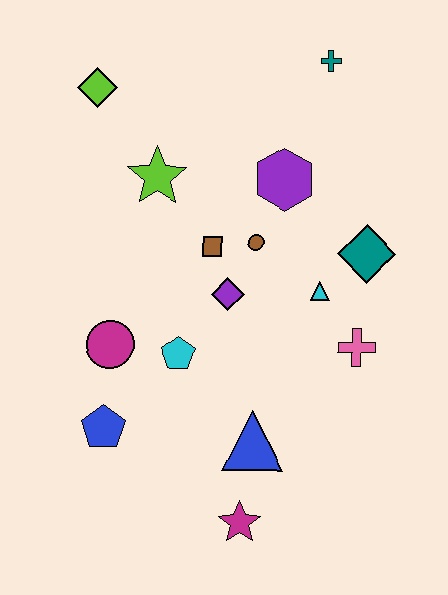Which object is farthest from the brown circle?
The magenta star is farthest from the brown circle.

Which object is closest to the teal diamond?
The cyan triangle is closest to the teal diamond.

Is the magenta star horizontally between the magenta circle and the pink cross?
Yes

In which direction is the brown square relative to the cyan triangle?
The brown square is to the left of the cyan triangle.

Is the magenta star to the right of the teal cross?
No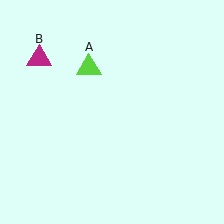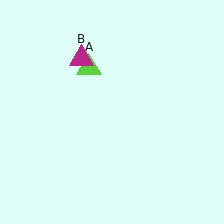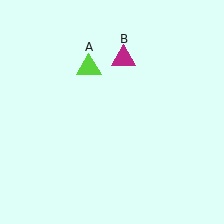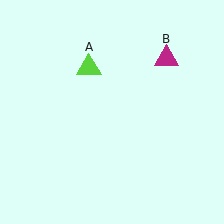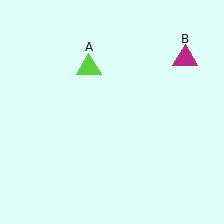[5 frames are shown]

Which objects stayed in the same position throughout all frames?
Lime triangle (object A) remained stationary.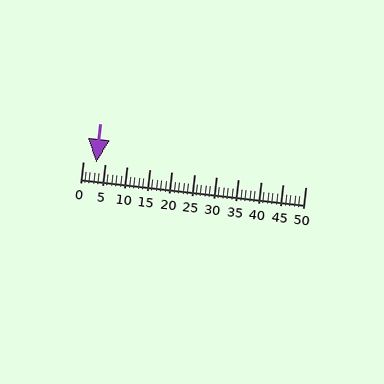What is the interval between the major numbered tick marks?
The major tick marks are spaced 5 units apart.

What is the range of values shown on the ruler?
The ruler shows values from 0 to 50.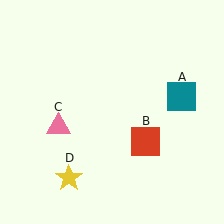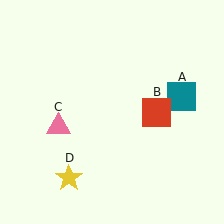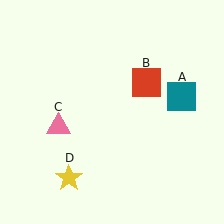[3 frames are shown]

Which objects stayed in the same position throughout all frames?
Teal square (object A) and pink triangle (object C) and yellow star (object D) remained stationary.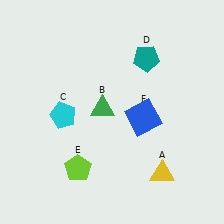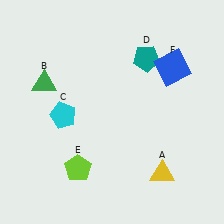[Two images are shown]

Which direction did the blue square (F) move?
The blue square (F) moved up.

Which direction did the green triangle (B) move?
The green triangle (B) moved left.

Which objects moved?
The objects that moved are: the green triangle (B), the blue square (F).